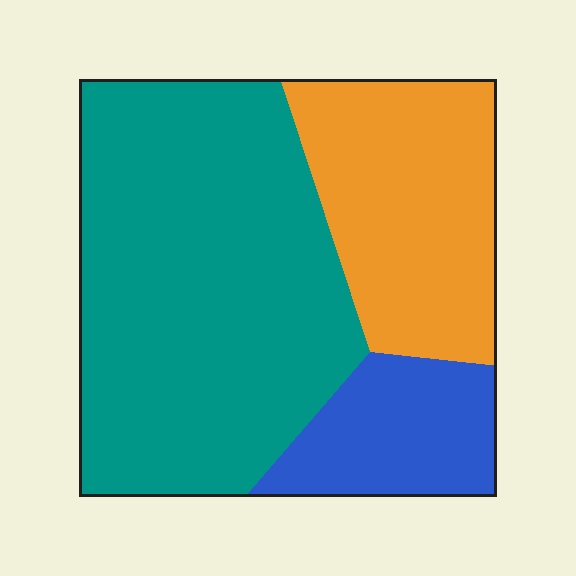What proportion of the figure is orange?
Orange covers about 25% of the figure.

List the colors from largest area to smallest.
From largest to smallest: teal, orange, blue.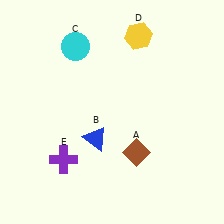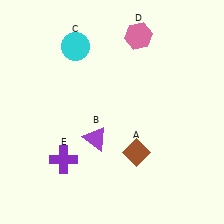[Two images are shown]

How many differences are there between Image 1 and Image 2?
There are 2 differences between the two images.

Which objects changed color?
B changed from blue to purple. D changed from yellow to pink.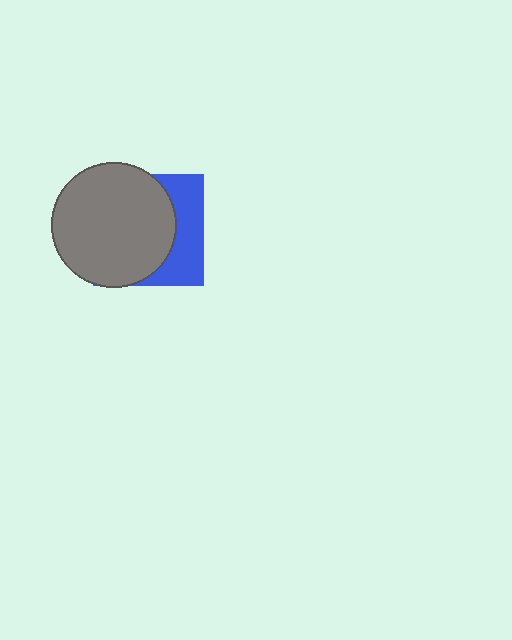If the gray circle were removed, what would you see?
You would see the complete blue square.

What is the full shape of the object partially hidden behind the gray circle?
The partially hidden object is a blue square.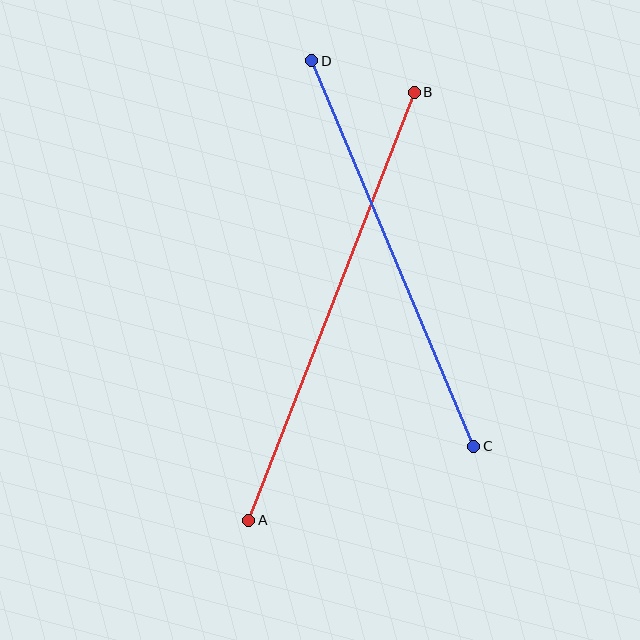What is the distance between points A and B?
The distance is approximately 459 pixels.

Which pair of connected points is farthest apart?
Points A and B are farthest apart.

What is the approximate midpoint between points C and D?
The midpoint is at approximately (393, 254) pixels.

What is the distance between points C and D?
The distance is approximately 418 pixels.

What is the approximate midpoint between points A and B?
The midpoint is at approximately (331, 306) pixels.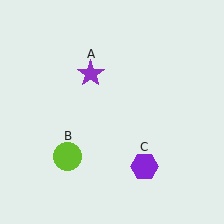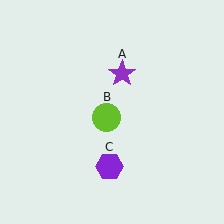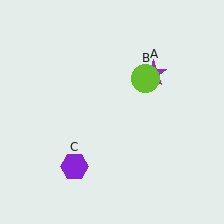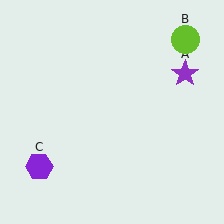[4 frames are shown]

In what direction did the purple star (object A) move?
The purple star (object A) moved right.